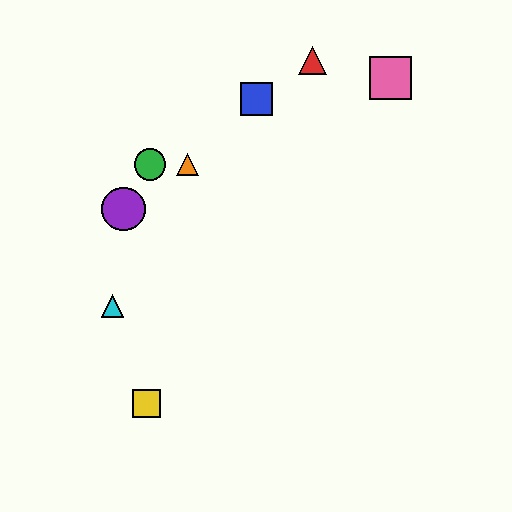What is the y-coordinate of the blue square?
The blue square is at y≈99.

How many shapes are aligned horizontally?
2 shapes (the green circle, the orange triangle) are aligned horizontally.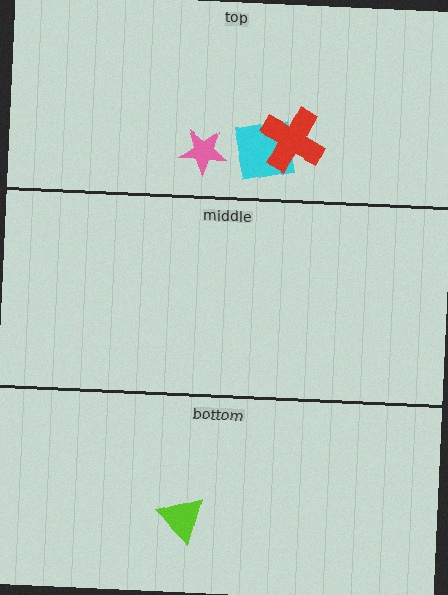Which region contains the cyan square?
The top region.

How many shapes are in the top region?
3.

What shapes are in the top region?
The cyan square, the pink star, the red cross.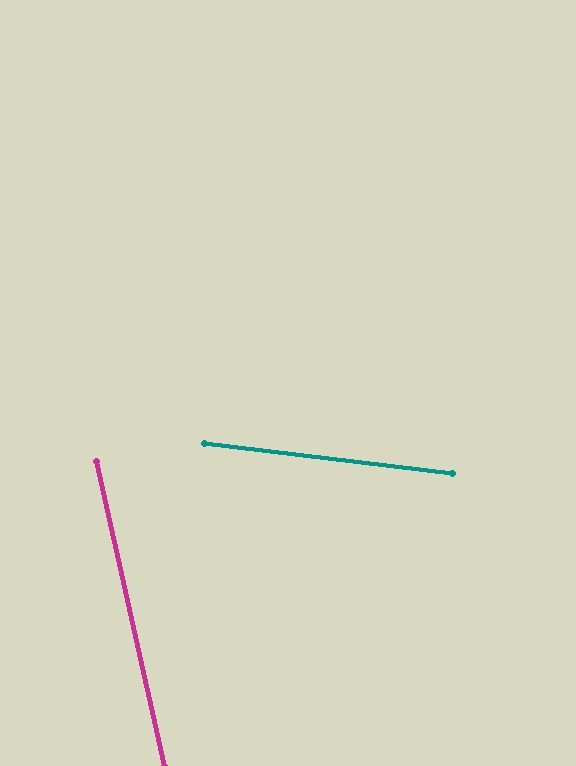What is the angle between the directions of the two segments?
Approximately 71 degrees.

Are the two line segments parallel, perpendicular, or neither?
Neither parallel nor perpendicular — they differ by about 71°.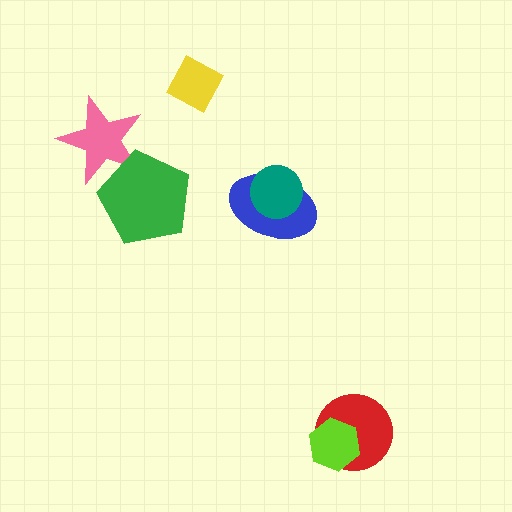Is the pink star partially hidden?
Yes, it is partially covered by another shape.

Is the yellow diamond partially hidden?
No, no other shape covers it.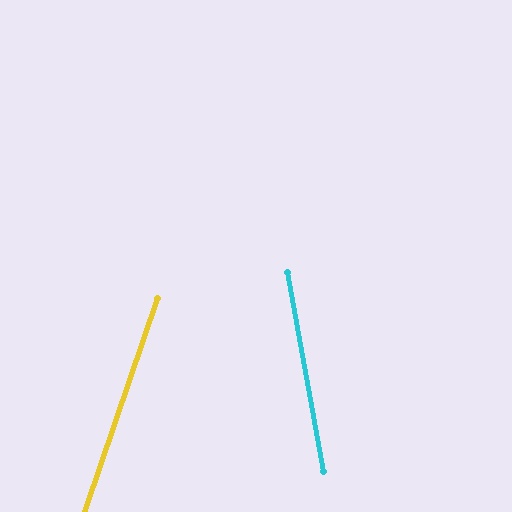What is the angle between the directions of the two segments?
Approximately 29 degrees.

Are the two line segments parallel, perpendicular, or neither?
Neither parallel nor perpendicular — they differ by about 29°.